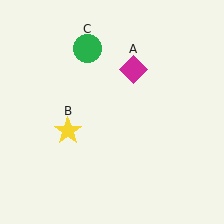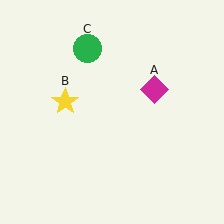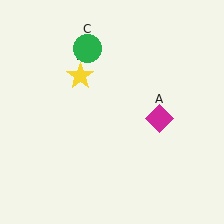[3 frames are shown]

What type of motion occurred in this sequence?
The magenta diamond (object A), yellow star (object B) rotated clockwise around the center of the scene.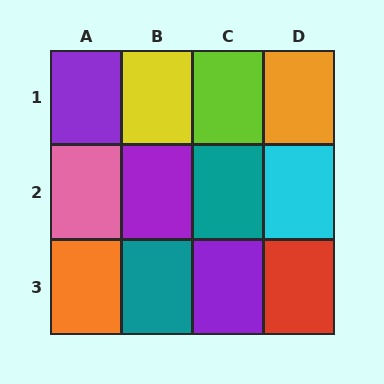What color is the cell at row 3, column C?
Purple.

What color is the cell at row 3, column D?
Red.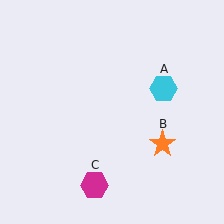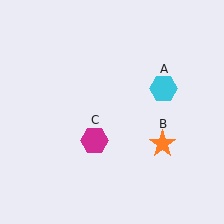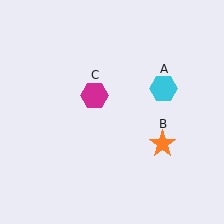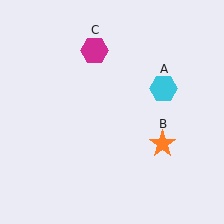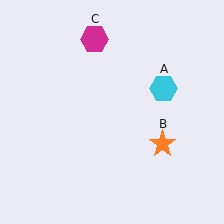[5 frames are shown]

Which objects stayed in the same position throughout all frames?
Cyan hexagon (object A) and orange star (object B) remained stationary.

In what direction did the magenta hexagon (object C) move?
The magenta hexagon (object C) moved up.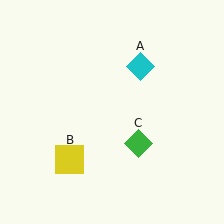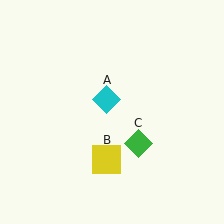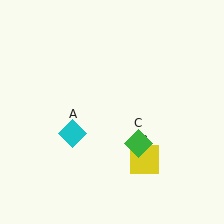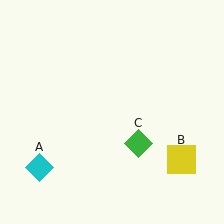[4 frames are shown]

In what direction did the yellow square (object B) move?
The yellow square (object B) moved right.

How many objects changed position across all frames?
2 objects changed position: cyan diamond (object A), yellow square (object B).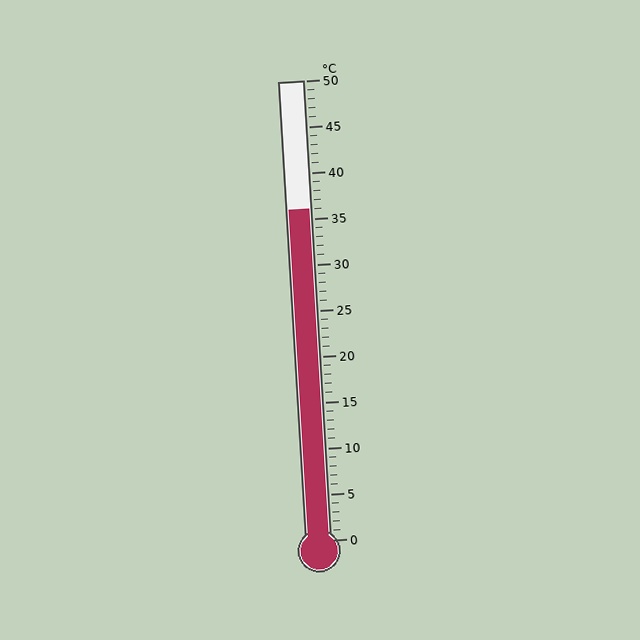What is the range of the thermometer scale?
The thermometer scale ranges from 0°C to 50°C.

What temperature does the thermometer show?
The thermometer shows approximately 36°C.